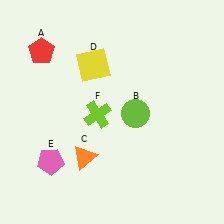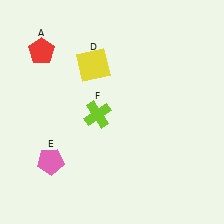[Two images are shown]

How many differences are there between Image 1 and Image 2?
There are 2 differences between the two images.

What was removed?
The orange triangle (C), the lime circle (B) were removed in Image 2.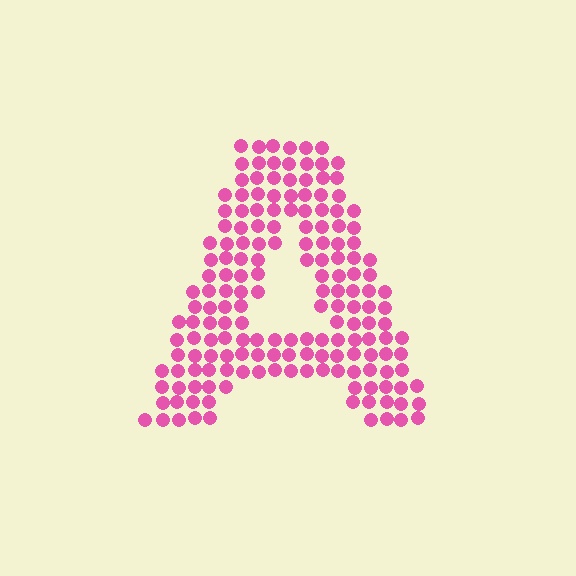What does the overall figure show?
The overall figure shows the letter A.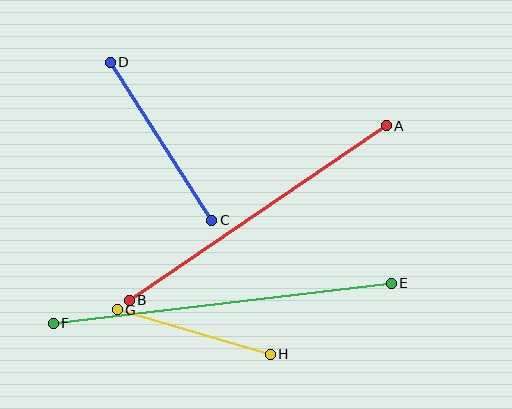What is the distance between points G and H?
The distance is approximately 159 pixels.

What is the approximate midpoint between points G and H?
The midpoint is at approximately (194, 332) pixels.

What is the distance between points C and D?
The distance is approximately 188 pixels.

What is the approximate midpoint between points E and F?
The midpoint is at approximately (222, 303) pixels.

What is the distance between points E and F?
The distance is approximately 341 pixels.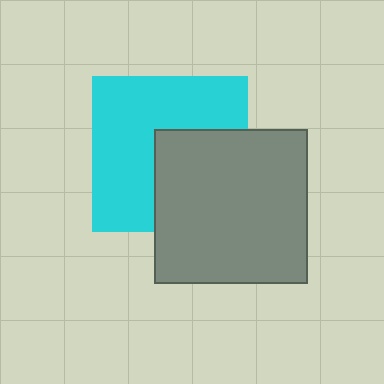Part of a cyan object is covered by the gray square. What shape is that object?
It is a square.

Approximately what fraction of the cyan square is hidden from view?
Roughly 39% of the cyan square is hidden behind the gray square.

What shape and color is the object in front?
The object in front is a gray square.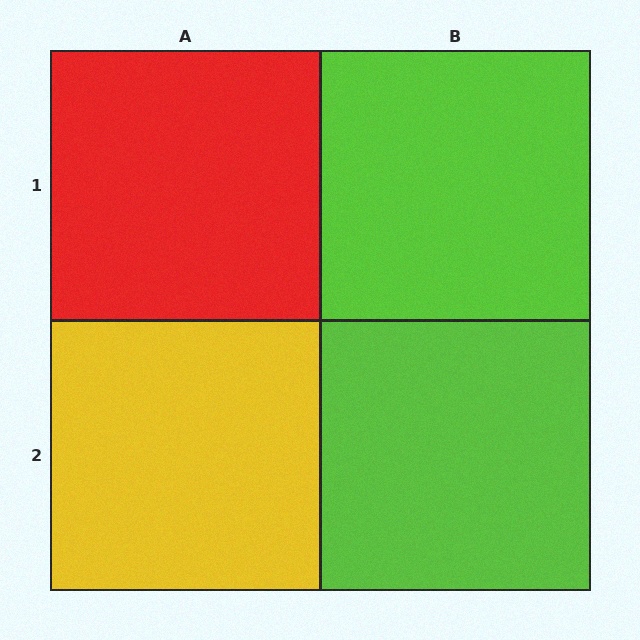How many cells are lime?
2 cells are lime.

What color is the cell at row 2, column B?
Lime.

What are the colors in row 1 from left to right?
Red, lime.